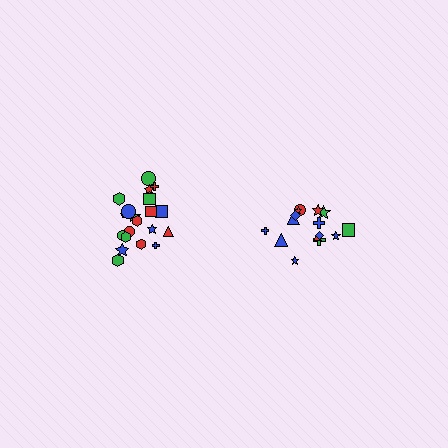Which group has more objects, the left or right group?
The left group.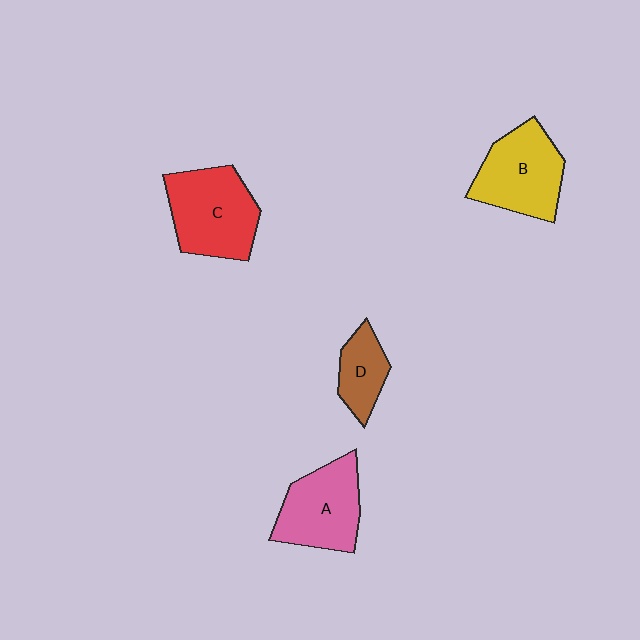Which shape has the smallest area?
Shape D (brown).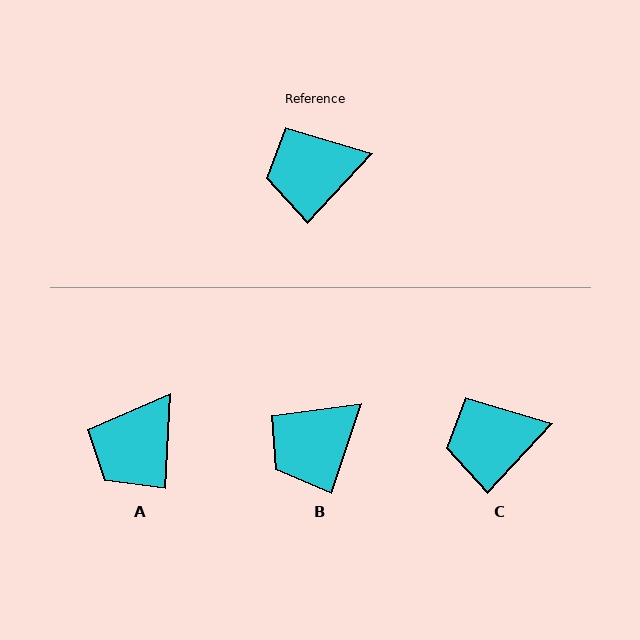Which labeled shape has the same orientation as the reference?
C.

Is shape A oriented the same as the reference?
No, it is off by about 40 degrees.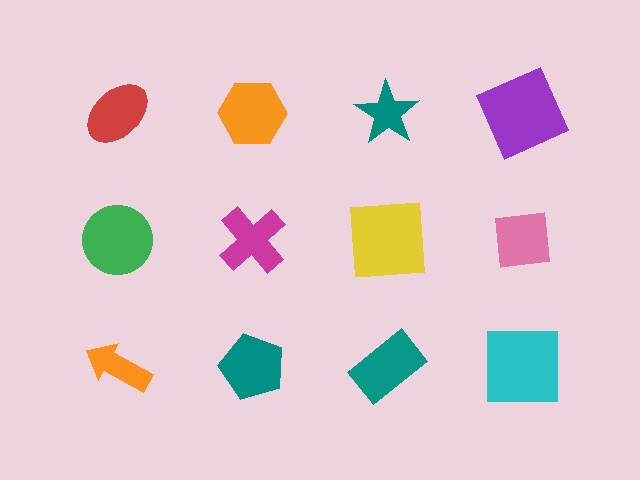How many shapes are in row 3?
4 shapes.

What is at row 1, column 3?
A teal star.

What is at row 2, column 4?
A pink square.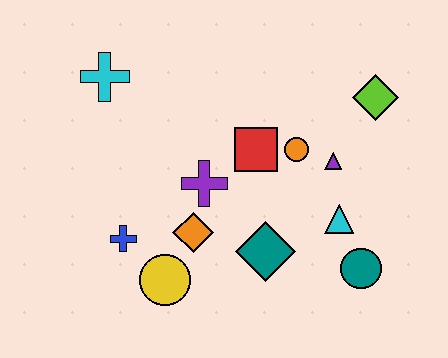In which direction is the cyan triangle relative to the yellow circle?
The cyan triangle is to the right of the yellow circle.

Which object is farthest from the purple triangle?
The cyan cross is farthest from the purple triangle.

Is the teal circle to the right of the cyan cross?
Yes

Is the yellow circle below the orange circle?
Yes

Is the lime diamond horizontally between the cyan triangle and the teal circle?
No